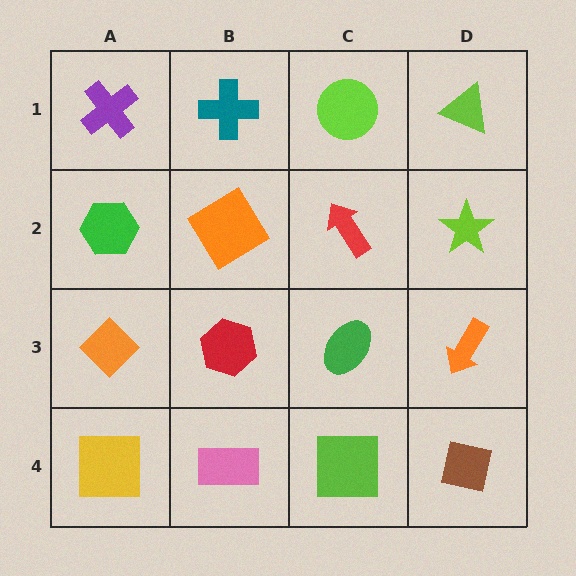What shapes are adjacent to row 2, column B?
A teal cross (row 1, column B), a red hexagon (row 3, column B), a green hexagon (row 2, column A), a red arrow (row 2, column C).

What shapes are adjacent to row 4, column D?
An orange arrow (row 3, column D), a lime square (row 4, column C).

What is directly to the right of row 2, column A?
An orange diamond.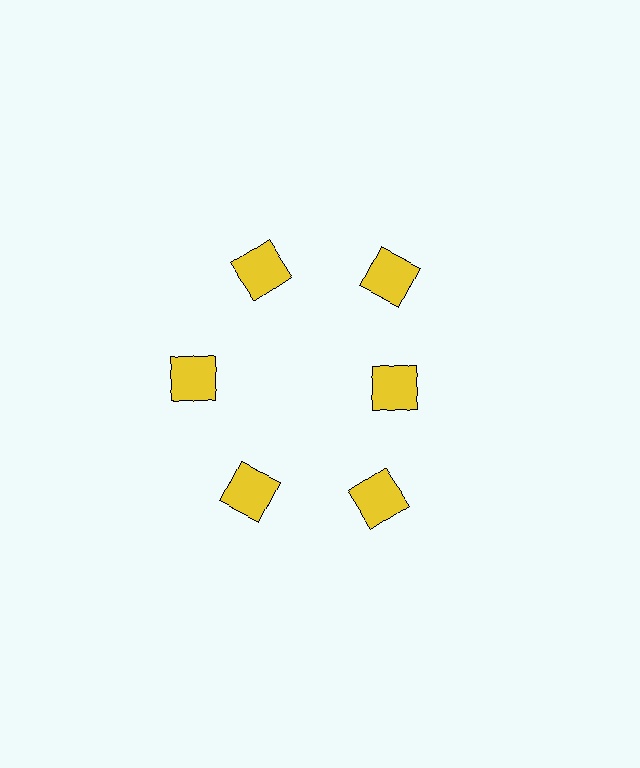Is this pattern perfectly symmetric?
No. The 6 yellow squares are arranged in a ring, but one element near the 3 o'clock position is pulled inward toward the center, breaking the 6-fold rotational symmetry.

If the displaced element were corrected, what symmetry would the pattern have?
It would have 6-fold rotational symmetry — the pattern would map onto itself every 60 degrees.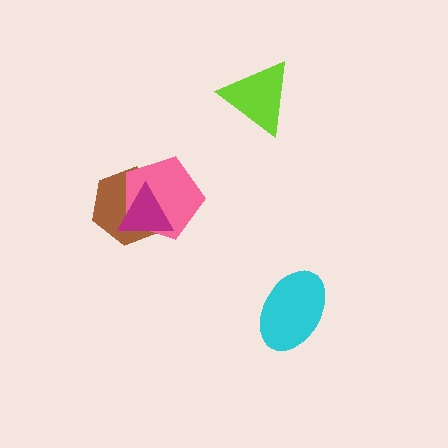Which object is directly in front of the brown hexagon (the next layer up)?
The pink pentagon is directly in front of the brown hexagon.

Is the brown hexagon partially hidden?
Yes, it is partially covered by another shape.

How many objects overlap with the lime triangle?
0 objects overlap with the lime triangle.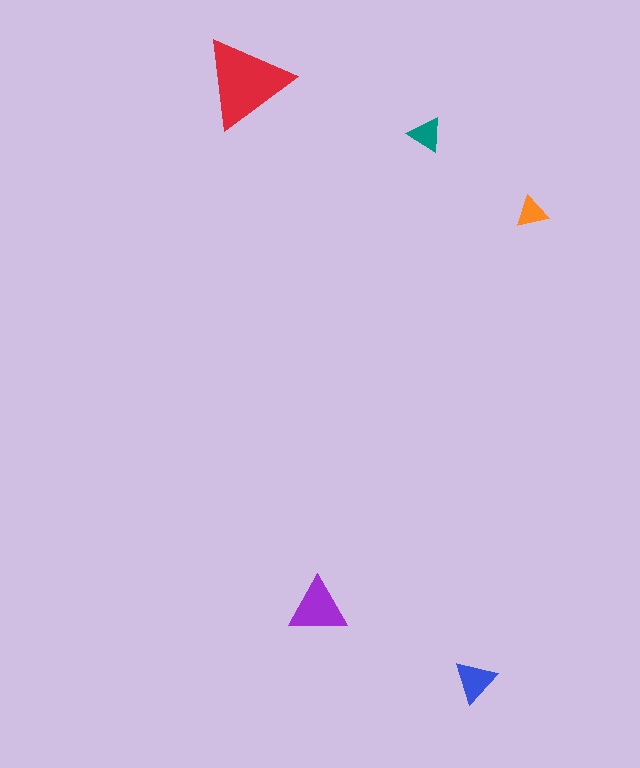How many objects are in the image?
There are 5 objects in the image.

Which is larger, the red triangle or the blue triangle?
The red one.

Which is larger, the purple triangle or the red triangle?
The red one.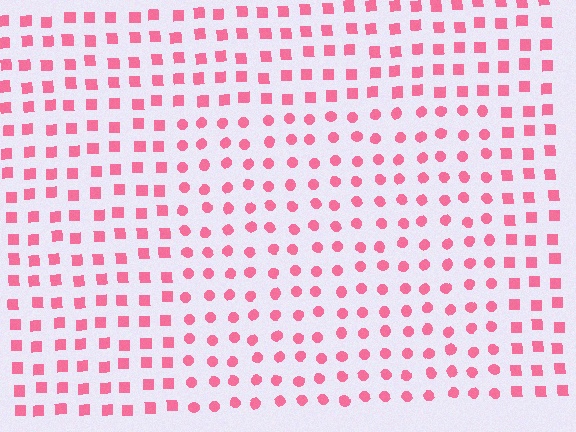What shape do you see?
I see a rectangle.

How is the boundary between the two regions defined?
The boundary is defined by a change in element shape: circles inside vs. squares outside. All elements share the same color and spacing.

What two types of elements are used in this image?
The image uses circles inside the rectangle region and squares outside it.